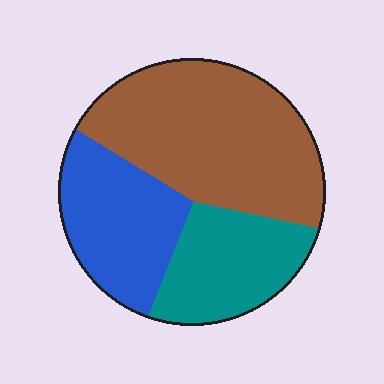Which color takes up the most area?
Brown, at roughly 50%.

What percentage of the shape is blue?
Blue takes up about one quarter (1/4) of the shape.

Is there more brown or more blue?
Brown.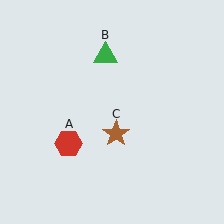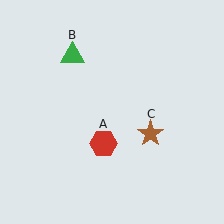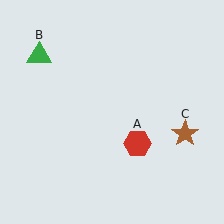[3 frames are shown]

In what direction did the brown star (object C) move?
The brown star (object C) moved right.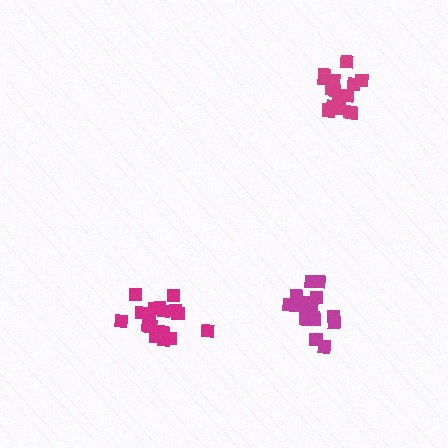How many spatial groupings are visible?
There are 3 spatial groupings.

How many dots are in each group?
Group 1: 18 dots, Group 2: 16 dots, Group 3: 19 dots (53 total).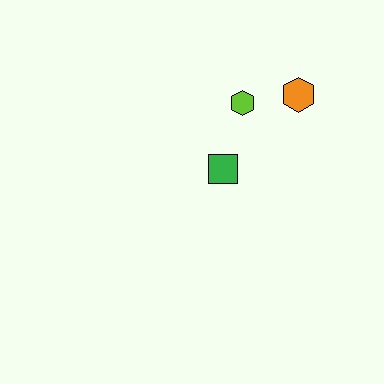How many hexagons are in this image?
There are 2 hexagons.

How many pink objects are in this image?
There are no pink objects.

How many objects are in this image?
There are 3 objects.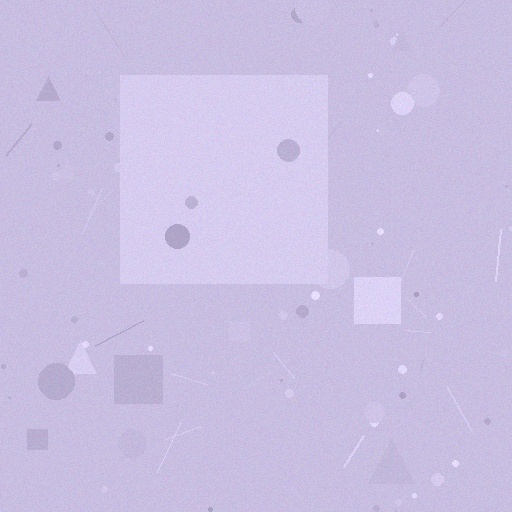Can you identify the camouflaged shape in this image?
The camouflaged shape is a square.